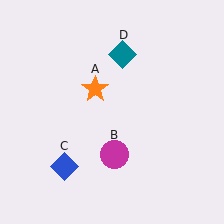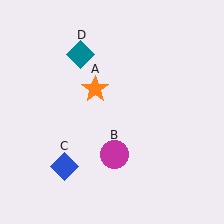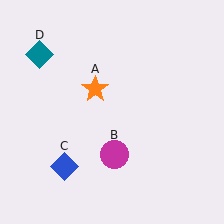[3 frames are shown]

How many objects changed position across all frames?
1 object changed position: teal diamond (object D).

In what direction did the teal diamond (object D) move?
The teal diamond (object D) moved left.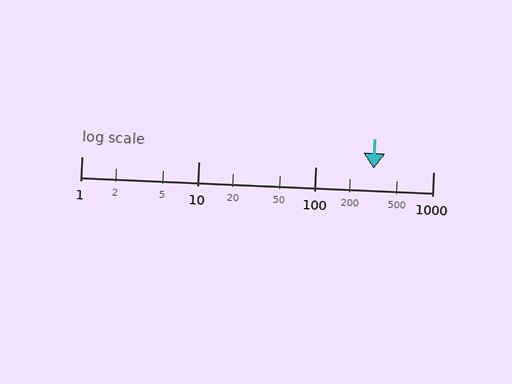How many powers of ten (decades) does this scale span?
The scale spans 3 decades, from 1 to 1000.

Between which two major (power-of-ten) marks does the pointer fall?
The pointer is between 100 and 1000.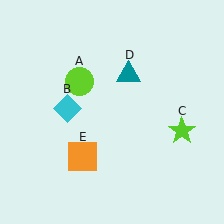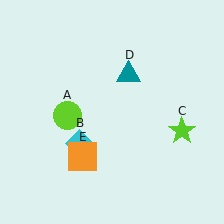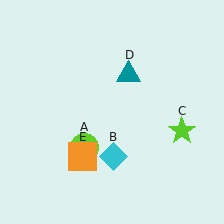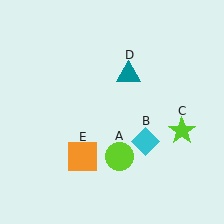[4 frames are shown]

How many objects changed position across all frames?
2 objects changed position: lime circle (object A), cyan diamond (object B).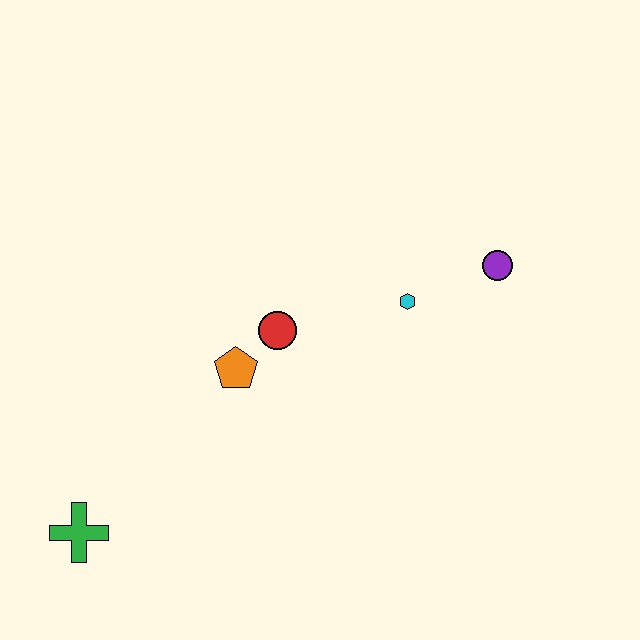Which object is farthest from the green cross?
The purple circle is farthest from the green cross.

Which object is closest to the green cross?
The orange pentagon is closest to the green cross.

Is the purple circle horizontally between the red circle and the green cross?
No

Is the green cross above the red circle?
No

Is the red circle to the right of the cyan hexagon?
No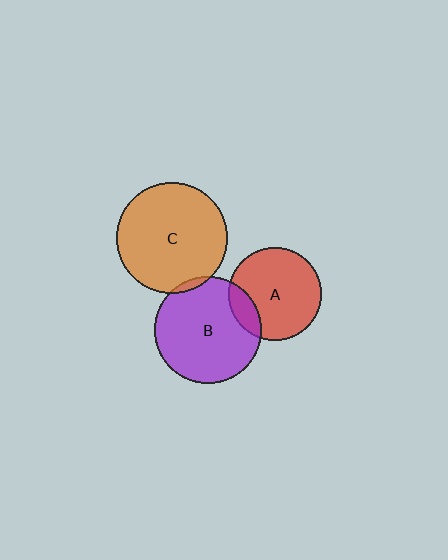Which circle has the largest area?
Circle C (orange).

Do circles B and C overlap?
Yes.